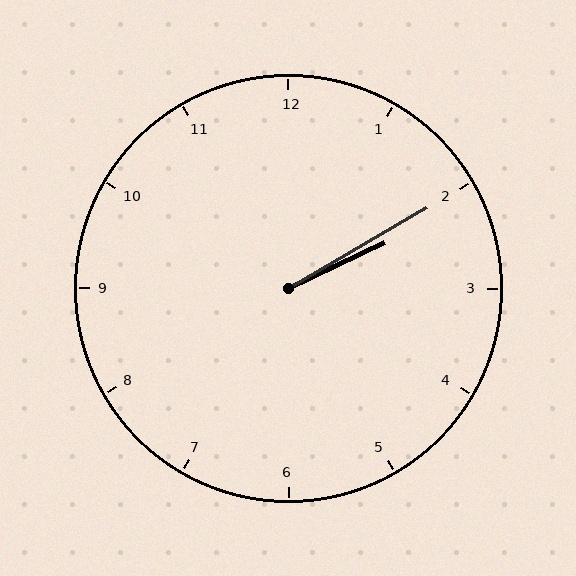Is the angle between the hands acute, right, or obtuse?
It is acute.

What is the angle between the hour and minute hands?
Approximately 5 degrees.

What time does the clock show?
2:10.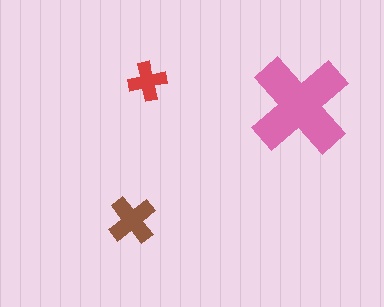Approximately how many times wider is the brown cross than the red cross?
About 1.5 times wider.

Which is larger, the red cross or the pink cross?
The pink one.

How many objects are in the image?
There are 3 objects in the image.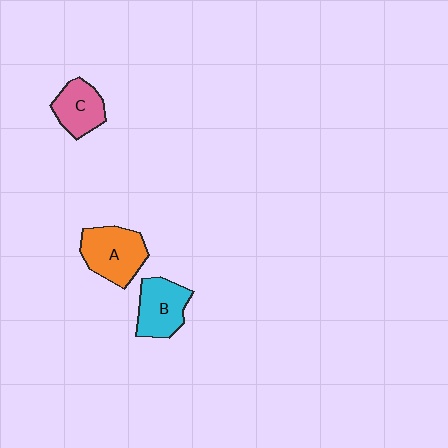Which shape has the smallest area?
Shape C (pink).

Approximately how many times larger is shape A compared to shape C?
Approximately 1.4 times.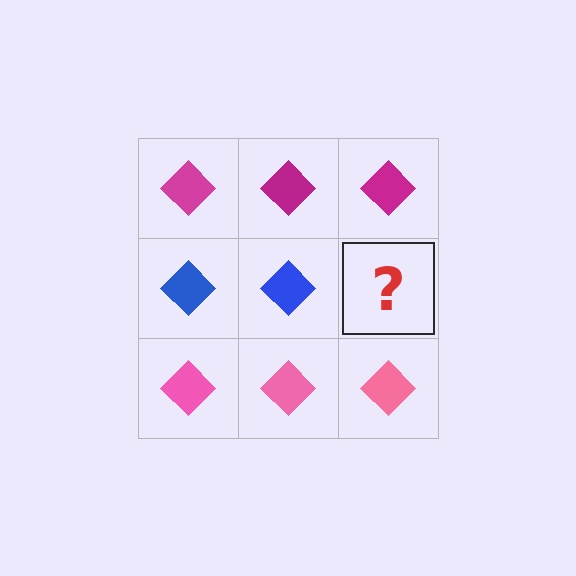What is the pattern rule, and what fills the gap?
The rule is that each row has a consistent color. The gap should be filled with a blue diamond.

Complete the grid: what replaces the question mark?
The question mark should be replaced with a blue diamond.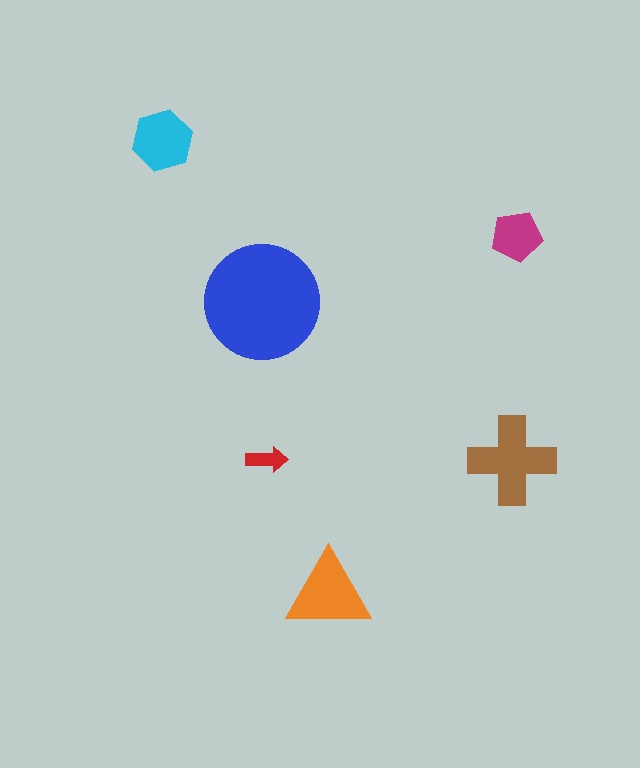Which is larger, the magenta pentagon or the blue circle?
The blue circle.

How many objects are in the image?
There are 6 objects in the image.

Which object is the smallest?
The red arrow.